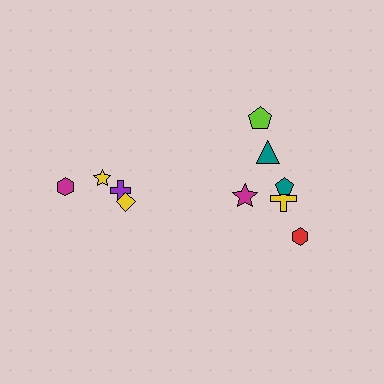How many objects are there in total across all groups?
There are 10 objects.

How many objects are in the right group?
There are 6 objects.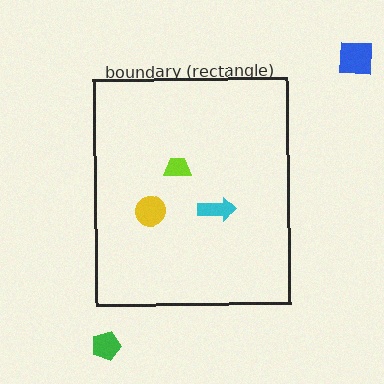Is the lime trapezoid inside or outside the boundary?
Inside.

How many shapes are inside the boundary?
3 inside, 2 outside.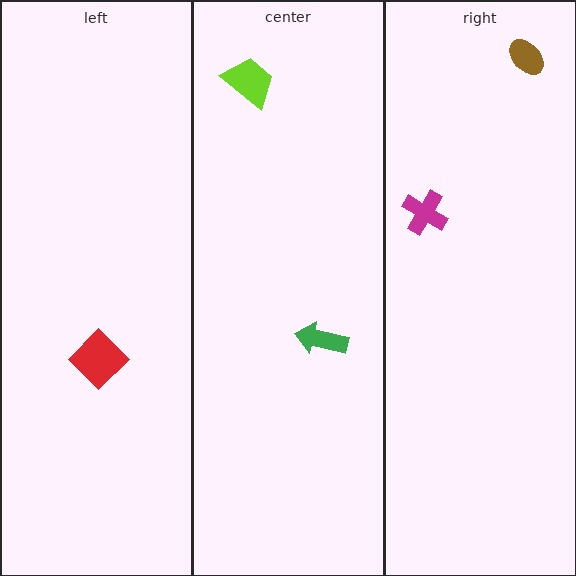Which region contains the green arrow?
The center region.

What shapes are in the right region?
The magenta cross, the brown ellipse.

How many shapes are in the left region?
1.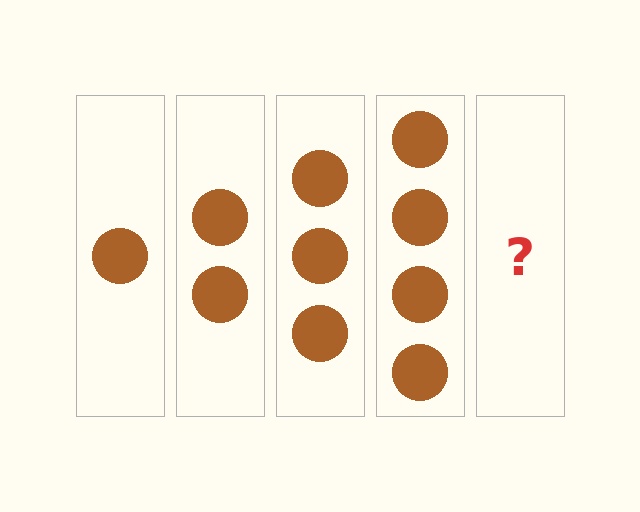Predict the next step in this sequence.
The next step is 5 circles.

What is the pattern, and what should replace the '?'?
The pattern is that each step adds one more circle. The '?' should be 5 circles.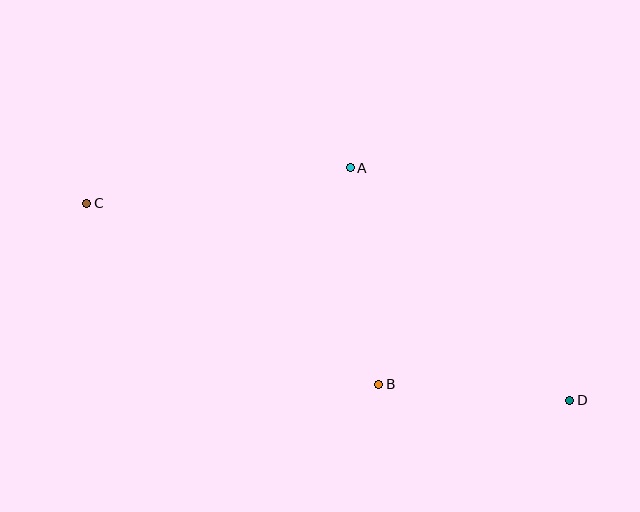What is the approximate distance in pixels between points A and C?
The distance between A and C is approximately 266 pixels.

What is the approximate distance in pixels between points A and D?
The distance between A and D is approximately 320 pixels.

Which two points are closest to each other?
Points B and D are closest to each other.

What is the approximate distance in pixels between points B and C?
The distance between B and C is approximately 344 pixels.